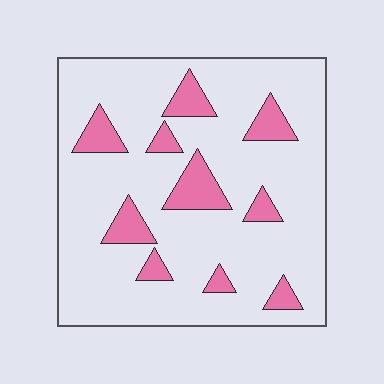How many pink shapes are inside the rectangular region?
10.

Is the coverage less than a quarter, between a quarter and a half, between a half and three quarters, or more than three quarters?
Less than a quarter.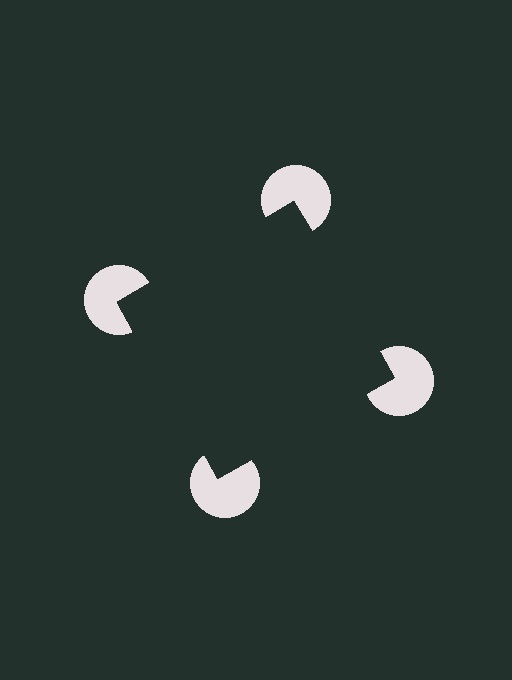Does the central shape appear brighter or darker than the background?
It typically appears slightly darker than the background, even though no actual brightness change is drawn.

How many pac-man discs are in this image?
There are 4 — one at each vertex of the illusory square.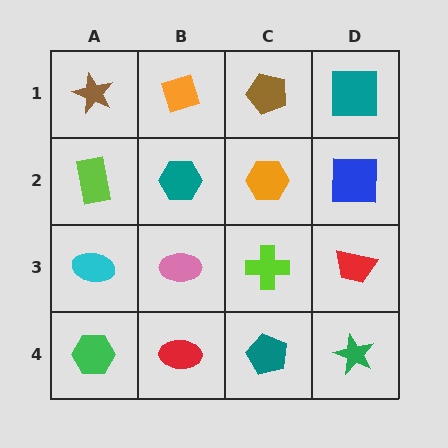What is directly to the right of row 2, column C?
A blue square.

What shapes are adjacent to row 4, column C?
A lime cross (row 3, column C), a red ellipse (row 4, column B), a green star (row 4, column D).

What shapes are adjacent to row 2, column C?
A brown pentagon (row 1, column C), a lime cross (row 3, column C), a teal hexagon (row 2, column B), a blue square (row 2, column D).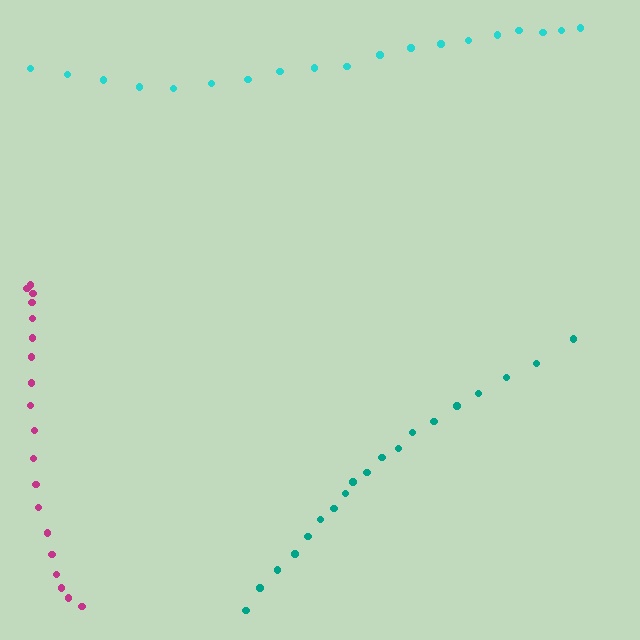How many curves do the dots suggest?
There are 3 distinct paths.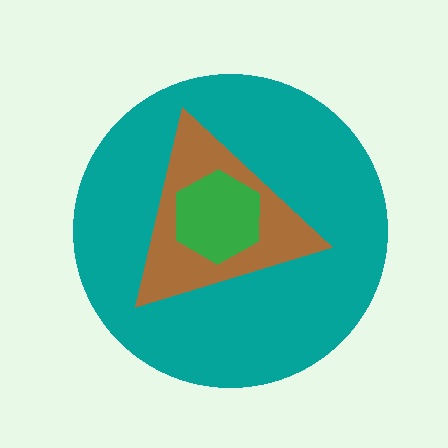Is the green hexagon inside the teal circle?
Yes.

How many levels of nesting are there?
3.